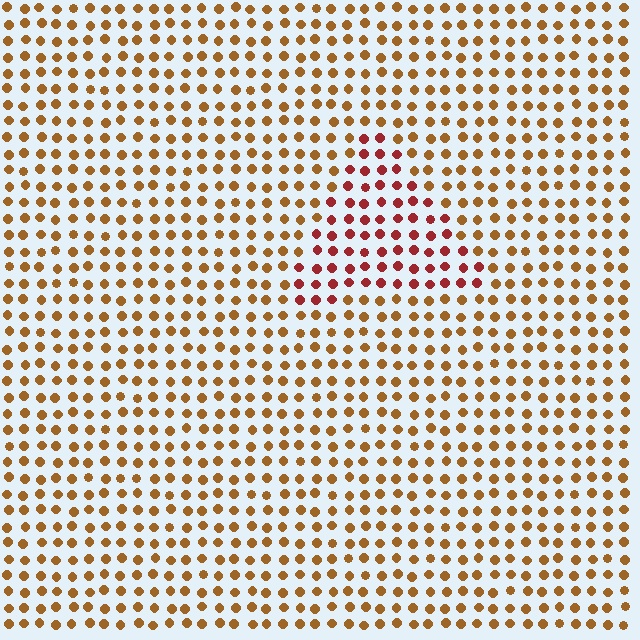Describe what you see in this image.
The image is filled with small brown elements in a uniform arrangement. A triangle-shaped region is visible where the elements are tinted to a slightly different hue, forming a subtle color boundary.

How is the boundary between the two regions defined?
The boundary is defined purely by a slight shift in hue (about 36 degrees). Spacing, size, and orientation are identical on both sides.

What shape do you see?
I see a triangle.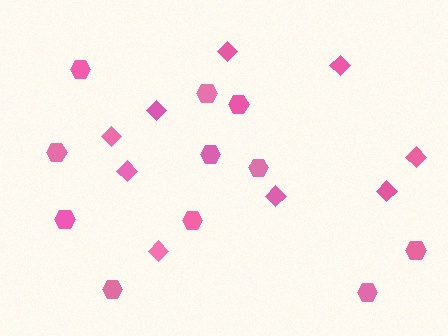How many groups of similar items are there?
There are 2 groups: one group of diamonds (9) and one group of hexagons (11).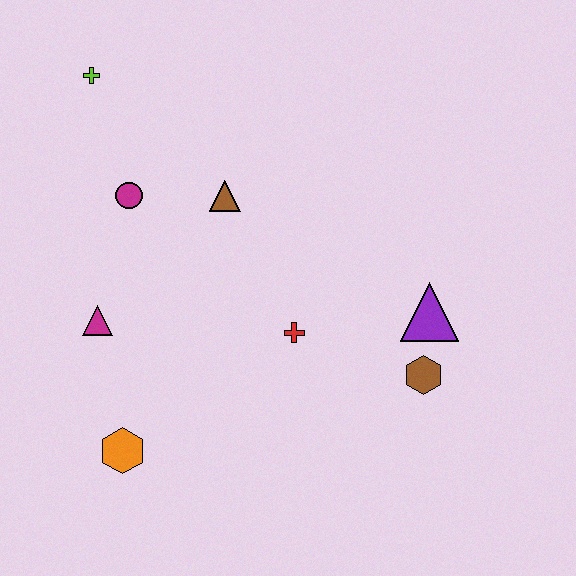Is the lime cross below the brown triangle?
No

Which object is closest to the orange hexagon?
The magenta triangle is closest to the orange hexagon.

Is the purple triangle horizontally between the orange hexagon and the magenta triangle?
No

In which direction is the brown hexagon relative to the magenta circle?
The brown hexagon is to the right of the magenta circle.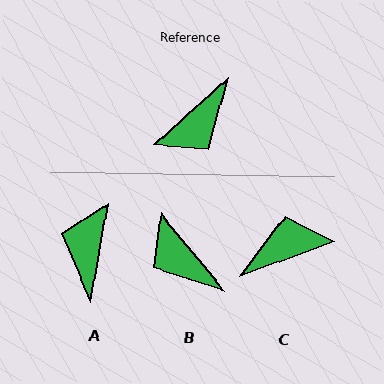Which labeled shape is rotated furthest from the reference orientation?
C, about 158 degrees away.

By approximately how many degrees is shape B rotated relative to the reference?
Approximately 92 degrees clockwise.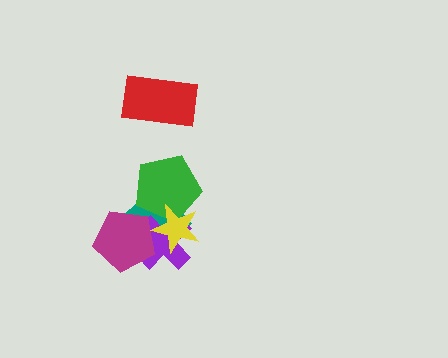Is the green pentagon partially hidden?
Yes, it is partially covered by another shape.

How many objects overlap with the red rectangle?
0 objects overlap with the red rectangle.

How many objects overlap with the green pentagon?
3 objects overlap with the green pentagon.